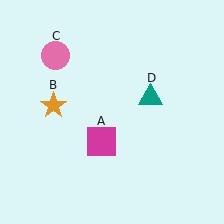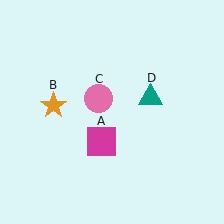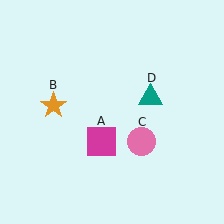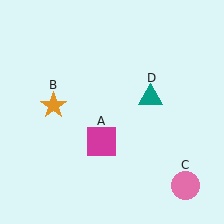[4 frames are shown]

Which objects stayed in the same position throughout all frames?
Magenta square (object A) and orange star (object B) and teal triangle (object D) remained stationary.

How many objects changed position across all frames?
1 object changed position: pink circle (object C).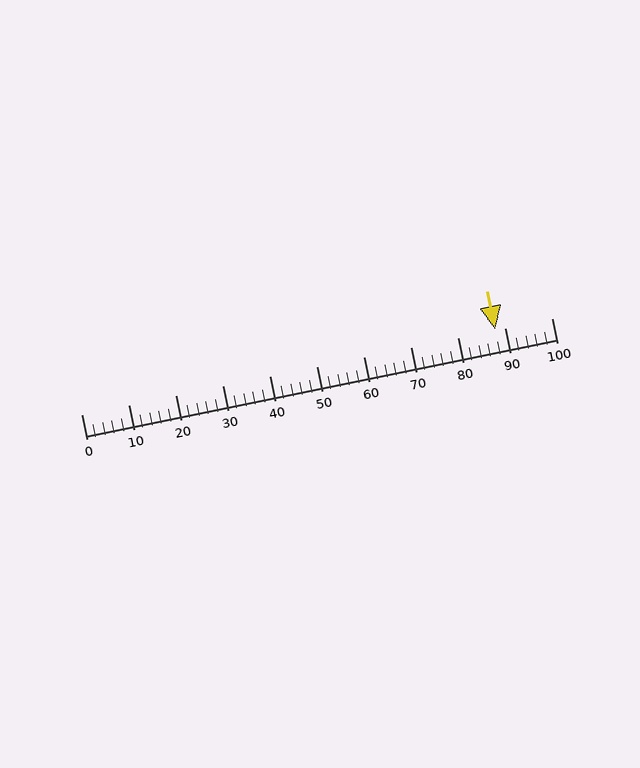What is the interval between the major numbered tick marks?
The major tick marks are spaced 10 units apart.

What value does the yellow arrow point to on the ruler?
The yellow arrow points to approximately 88.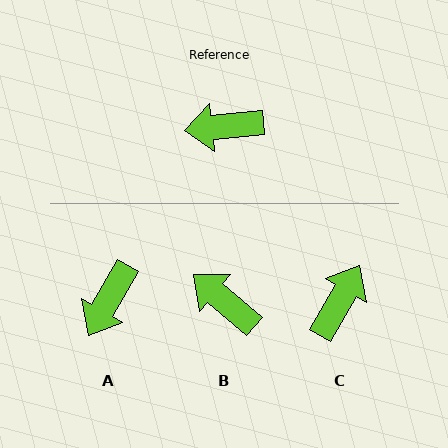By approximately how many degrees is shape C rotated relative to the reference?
Approximately 126 degrees clockwise.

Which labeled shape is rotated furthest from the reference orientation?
C, about 126 degrees away.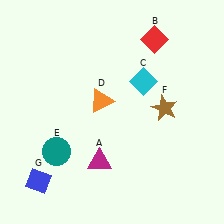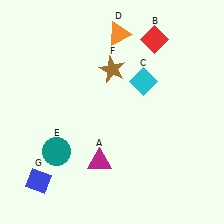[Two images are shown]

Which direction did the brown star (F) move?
The brown star (F) moved left.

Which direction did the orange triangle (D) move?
The orange triangle (D) moved up.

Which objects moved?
The objects that moved are: the orange triangle (D), the brown star (F).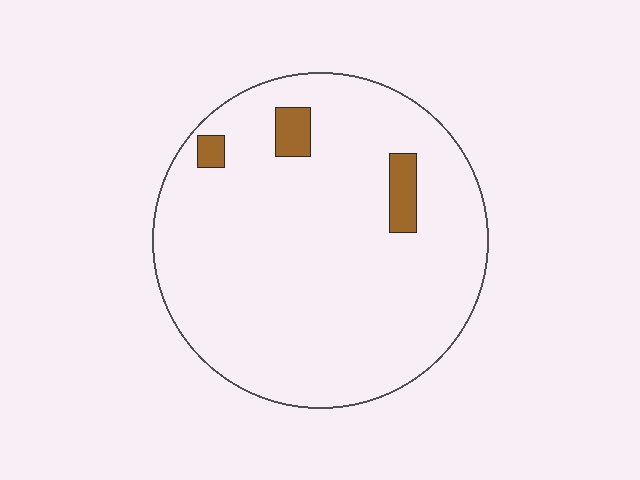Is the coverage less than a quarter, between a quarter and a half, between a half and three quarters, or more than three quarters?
Less than a quarter.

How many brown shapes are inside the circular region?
3.